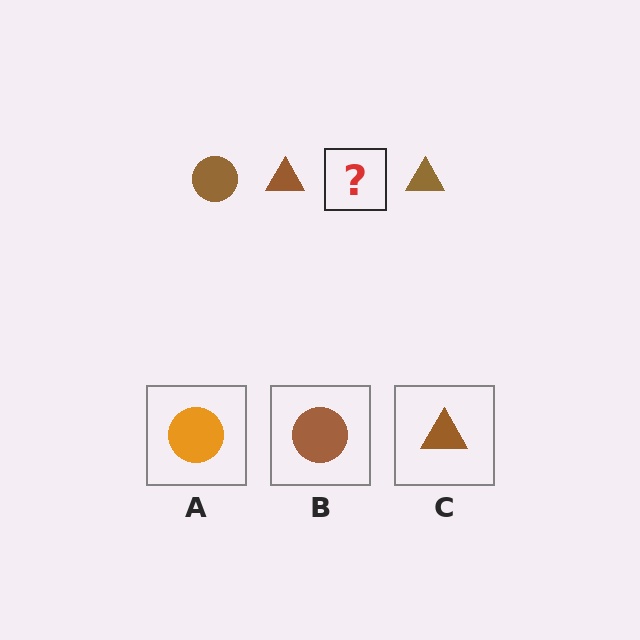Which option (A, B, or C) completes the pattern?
B.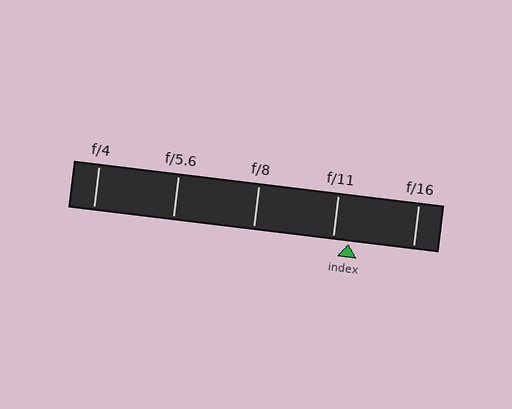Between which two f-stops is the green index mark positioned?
The index mark is between f/11 and f/16.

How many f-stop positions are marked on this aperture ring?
There are 5 f-stop positions marked.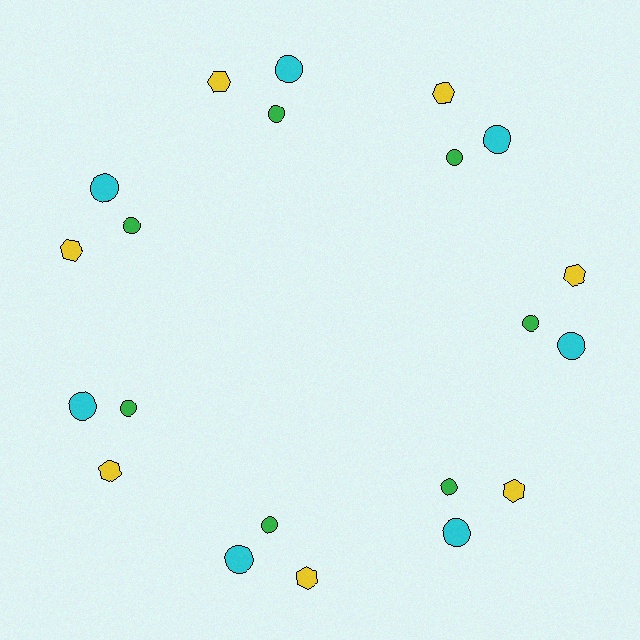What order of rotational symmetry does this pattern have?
This pattern has 7-fold rotational symmetry.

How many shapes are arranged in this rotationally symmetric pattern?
There are 21 shapes, arranged in 7 groups of 3.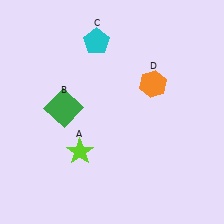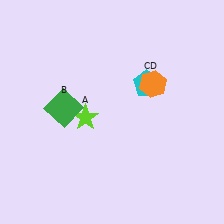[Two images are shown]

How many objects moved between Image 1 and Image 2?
2 objects moved between the two images.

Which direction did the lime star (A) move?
The lime star (A) moved up.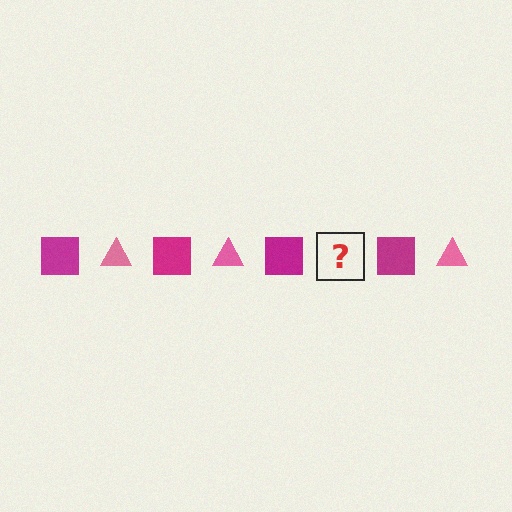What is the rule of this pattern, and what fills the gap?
The rule is that the pattern alternates between magenta square and pink triangle. The gap should be filled with a pink triangle.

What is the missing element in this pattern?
The missing element is a pink triangle.